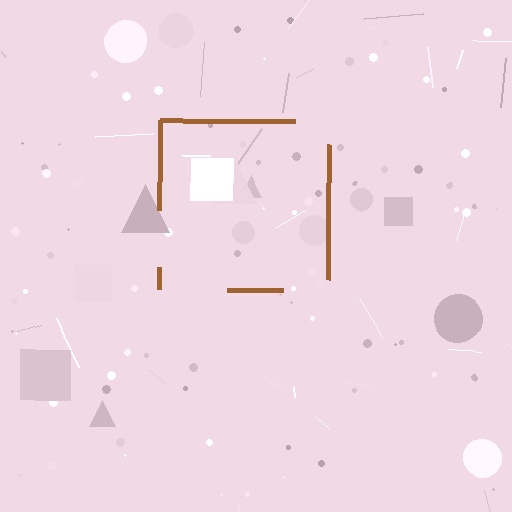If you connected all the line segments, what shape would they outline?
They would outline a square.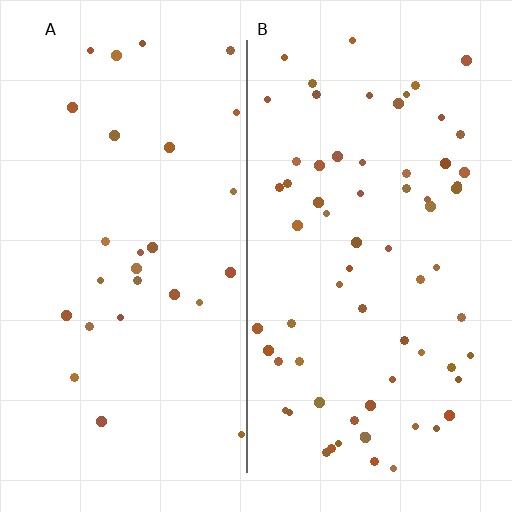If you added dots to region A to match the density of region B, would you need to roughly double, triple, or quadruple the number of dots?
Approximately double.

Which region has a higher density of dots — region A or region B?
B (the right).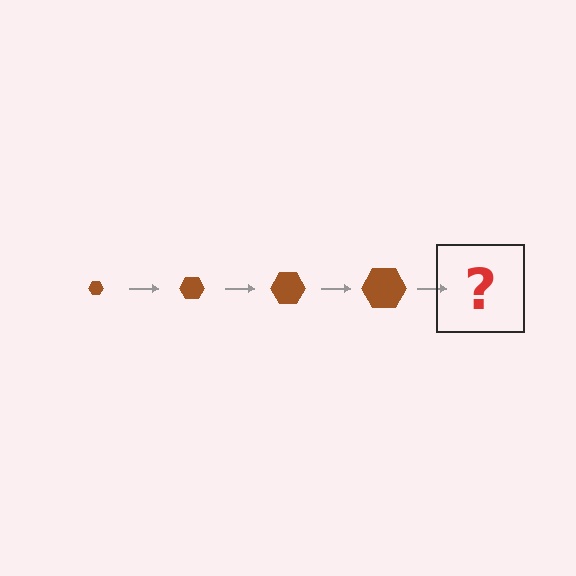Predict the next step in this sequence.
The next step is a brown hexagon, larger than the previous one.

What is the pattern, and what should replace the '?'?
The pattern is that the hexagon gets progressively larger each step. The '?' should be a brown hexagon, larger than the previous one.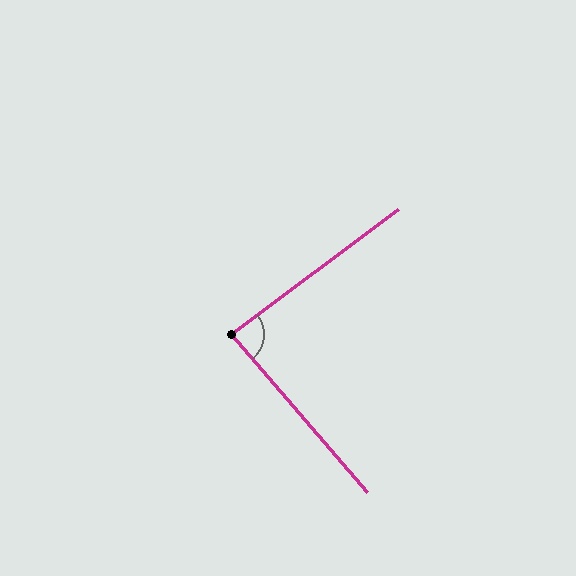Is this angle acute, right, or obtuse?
It is approximately a right angle.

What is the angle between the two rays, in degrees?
Approximately 86 degrees.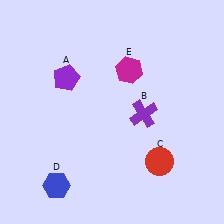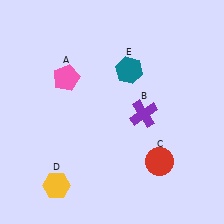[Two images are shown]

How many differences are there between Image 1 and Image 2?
There are 3 differences between the two images.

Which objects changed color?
A changed from purple to pink. D changed from blue to yellow. E changed from magenta to teal.